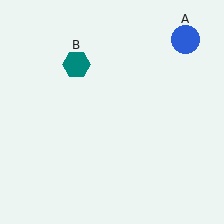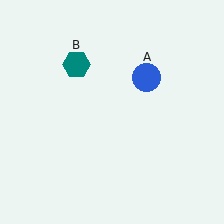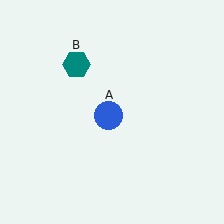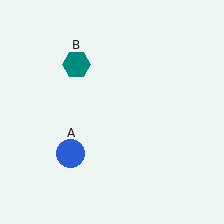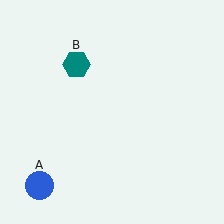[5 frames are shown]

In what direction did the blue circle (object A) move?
The blue circle (object A) moved down and to the left.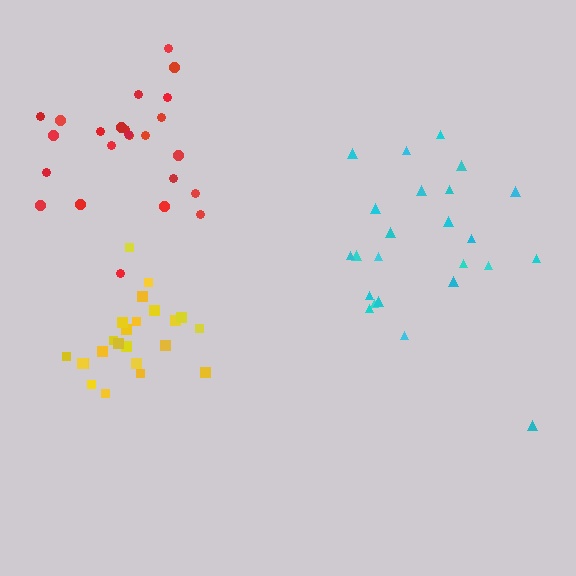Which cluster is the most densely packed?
Yellow.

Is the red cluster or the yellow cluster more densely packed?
Yellow.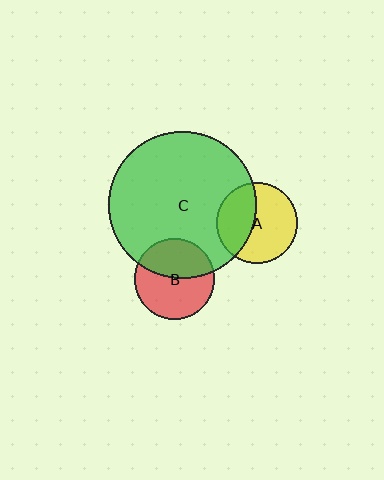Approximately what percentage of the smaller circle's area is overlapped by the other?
Approximately 45%.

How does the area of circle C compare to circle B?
Approximately 3.3 times.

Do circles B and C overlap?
Yes.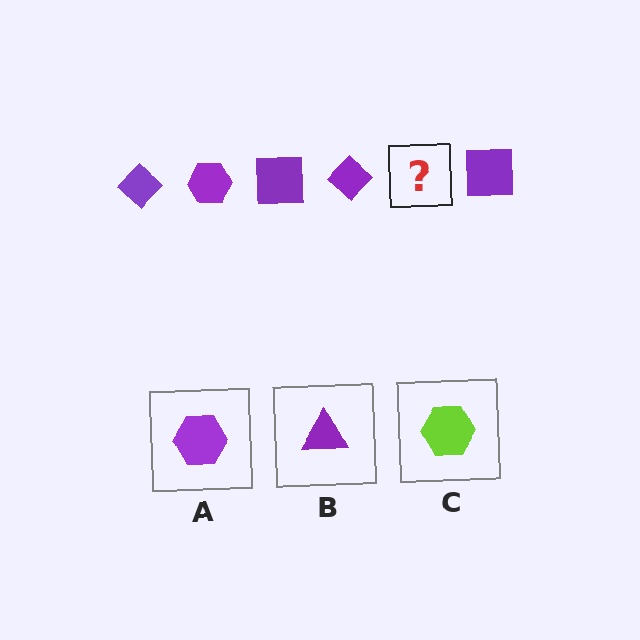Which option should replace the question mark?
Option A.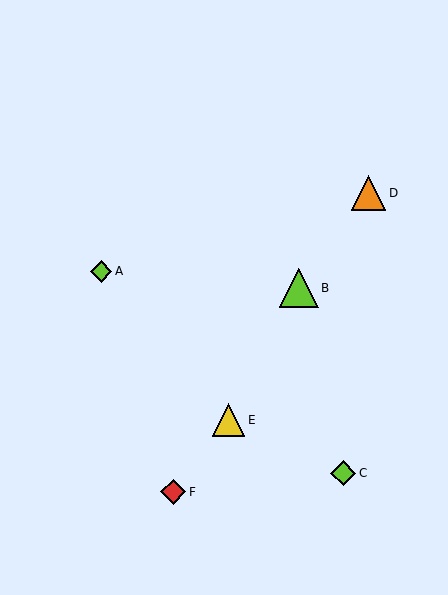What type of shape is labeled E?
Shape E is a yellow triangle.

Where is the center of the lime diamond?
The center of the lime diamond is at (343, 473).